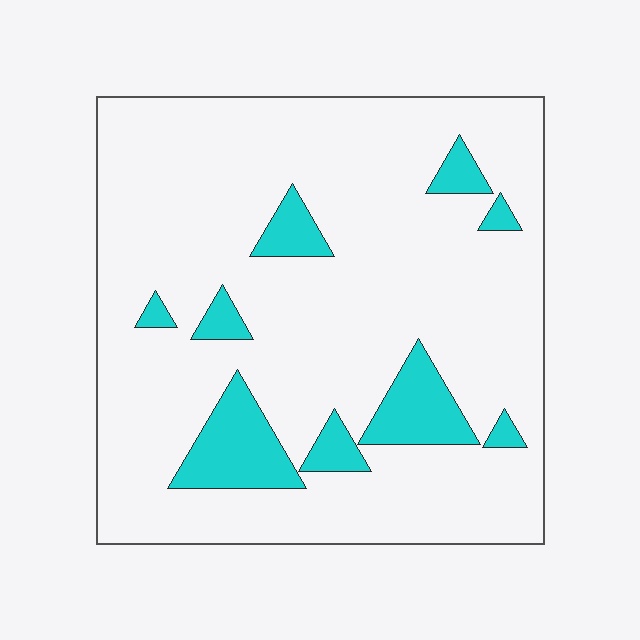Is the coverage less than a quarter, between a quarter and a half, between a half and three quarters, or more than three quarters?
Less than a quarter.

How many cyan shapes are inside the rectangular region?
9.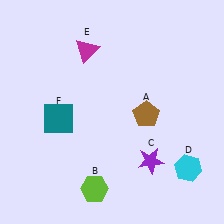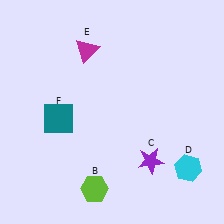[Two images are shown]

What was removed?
The brown pentagon (A) was removed in Image 2.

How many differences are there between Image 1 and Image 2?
There is 1 difference between the two images.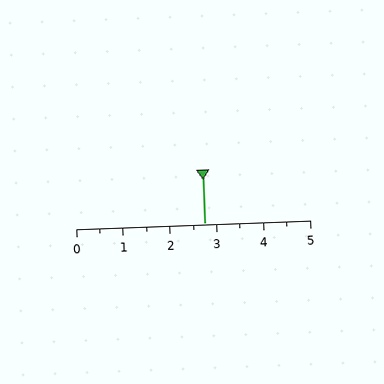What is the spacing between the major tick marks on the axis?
The major ticks are spaced 1 apart.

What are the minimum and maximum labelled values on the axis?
The axis runs from 0 to 5.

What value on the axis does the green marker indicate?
The marker indicates approximately 2.8.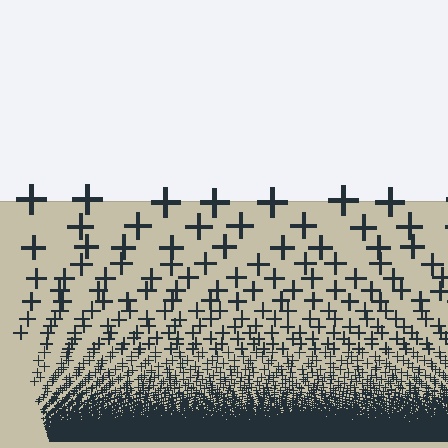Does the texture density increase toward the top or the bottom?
Density increases toward the bottom.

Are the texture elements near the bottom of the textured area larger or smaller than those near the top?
Smaller. The gradient is inverted — elements near the bottom are smaller and denser.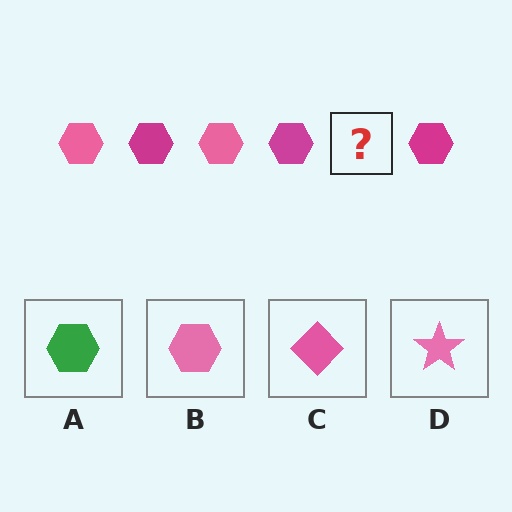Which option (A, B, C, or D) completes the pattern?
B.